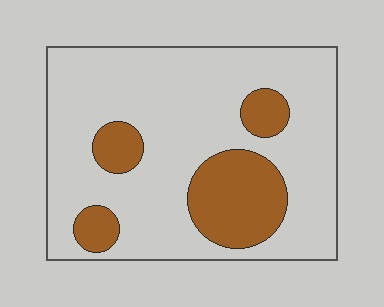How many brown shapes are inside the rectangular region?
4.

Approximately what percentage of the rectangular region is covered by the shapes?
Approximately 20%.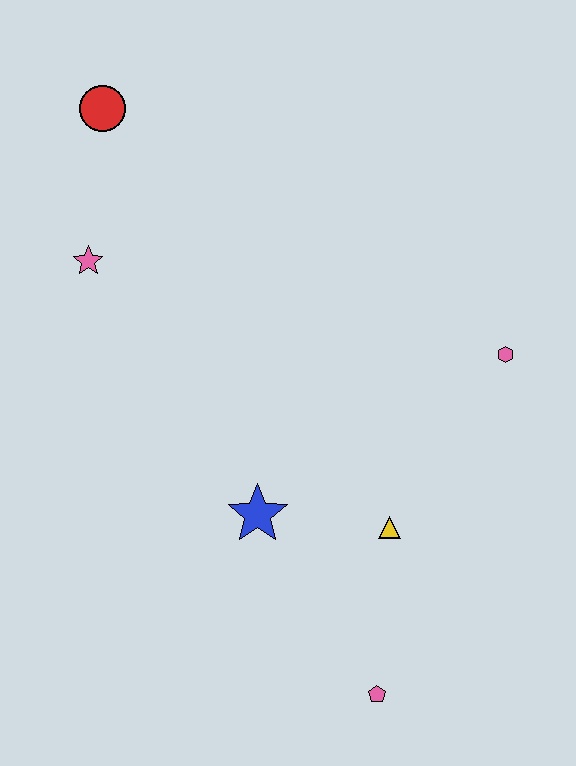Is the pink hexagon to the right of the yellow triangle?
Yes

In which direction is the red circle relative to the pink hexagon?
The red circle is to the left of the pink hexagon.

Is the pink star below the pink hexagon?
No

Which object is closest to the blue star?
The yellow triangle is closest to the blue star.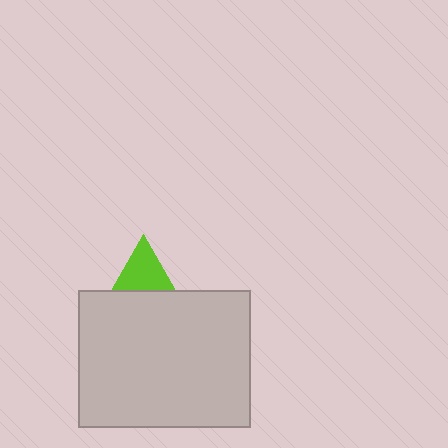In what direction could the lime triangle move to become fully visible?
The lime triangle could move up. That would shift it out from behind the light gray rectangle entirely.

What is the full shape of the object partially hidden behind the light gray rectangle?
The partially hidden object is a lime triangle.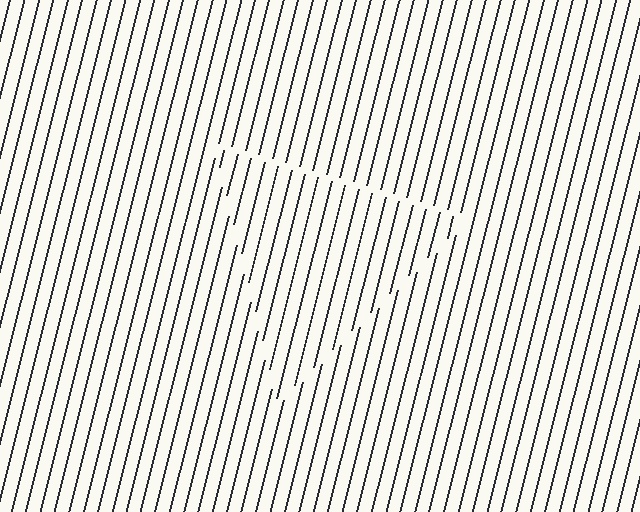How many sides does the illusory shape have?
3 sides — the line-ends trace a triangle.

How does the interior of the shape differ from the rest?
The interior of the shape contains the same grating, shifted by half a period — the contour is defined by the phase discontinuity where line-ends from the inner and outer gratings abut.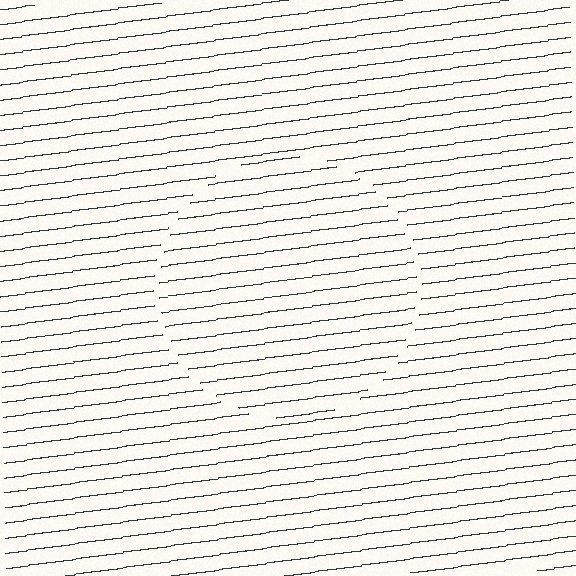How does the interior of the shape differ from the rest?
The interior of the shape contains the same grating, shifted by half a period — the contour is defined by the phase discontinuity where line-ends from the inner and outer gratings abut.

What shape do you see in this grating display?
An illusory circle. The interior of the shape contains the same grating, shifted by half a period — the contour is defined by the phase discontinuity where line-ends from the inner and outer gratings abut.